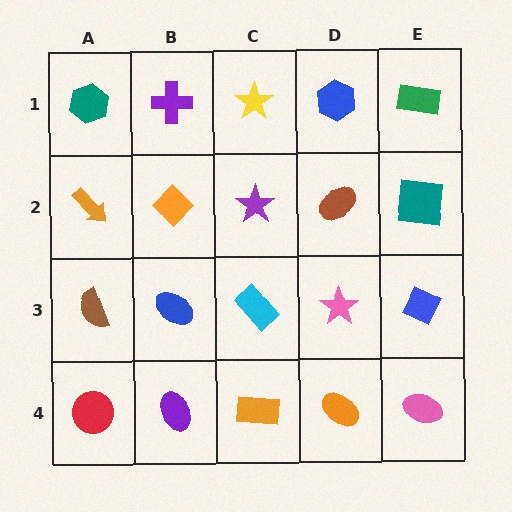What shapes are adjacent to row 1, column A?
An orange arrow (row 2, column A), a purple cross (row 1, column B).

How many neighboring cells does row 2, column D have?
4.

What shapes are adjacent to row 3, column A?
An orange arrow (row 2, column A), a red circle (row 4, column A), a blue ellipse (row 3, column B).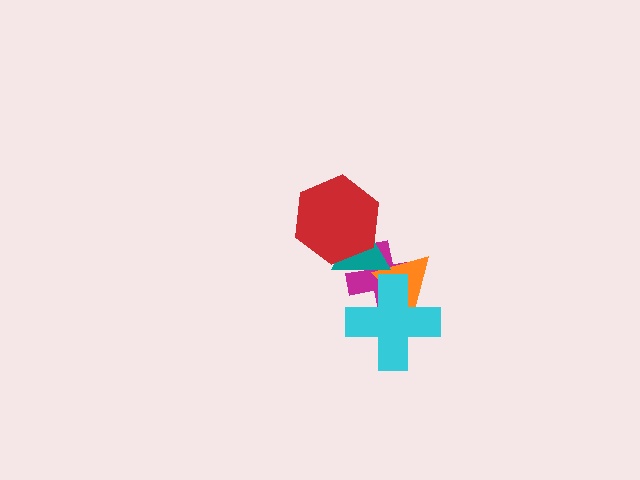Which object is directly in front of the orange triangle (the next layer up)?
The teal triangle is directly in front of the orange triangle.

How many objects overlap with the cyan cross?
2 objects overlap with the cyan cross.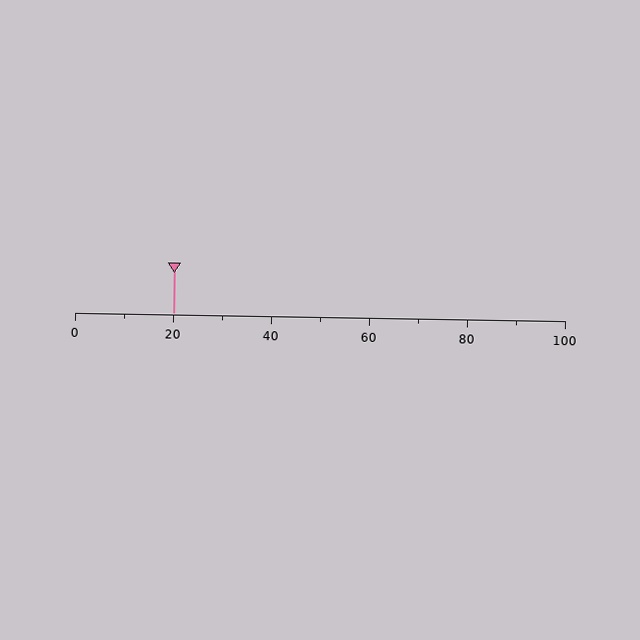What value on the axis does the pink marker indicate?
The marker indicates approximately 20.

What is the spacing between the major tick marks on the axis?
The major ticks are spaced 20 apart.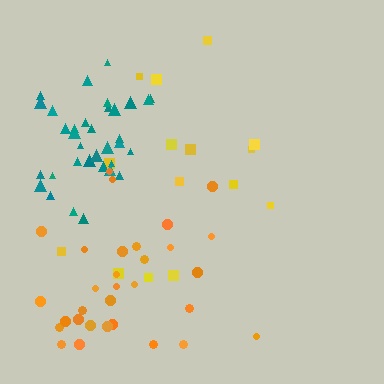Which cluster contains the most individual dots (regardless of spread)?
Teal (35).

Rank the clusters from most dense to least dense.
teal, orange, yellow.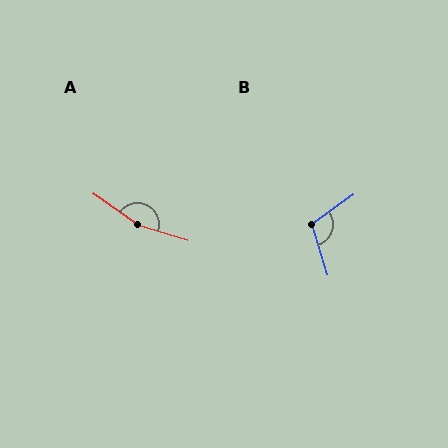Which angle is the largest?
A, at approximately 162 degrees.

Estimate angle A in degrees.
Approximately 162 degrees.